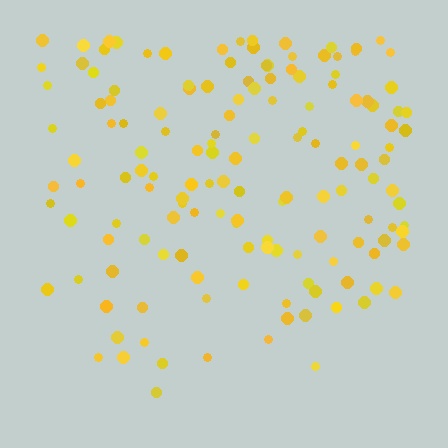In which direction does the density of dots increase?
From bottom to top, with the top side densest.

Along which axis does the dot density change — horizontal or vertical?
Vertical.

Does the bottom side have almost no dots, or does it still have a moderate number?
Still a moderate number, just noticeably fewer than the top.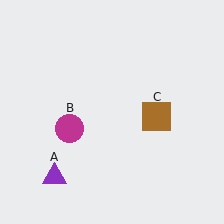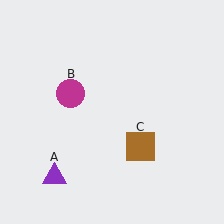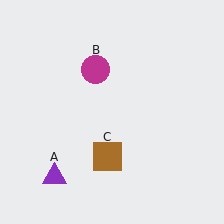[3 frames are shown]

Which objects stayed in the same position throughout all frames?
Purple triangle (object A) remained stationary.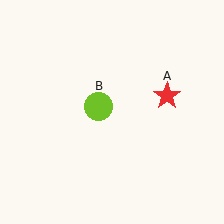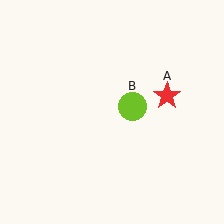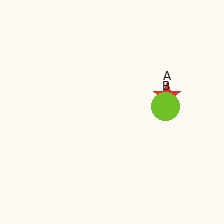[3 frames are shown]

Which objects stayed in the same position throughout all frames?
Red star (object A) remained stationary.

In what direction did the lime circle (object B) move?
The lime circle (object B) moved right.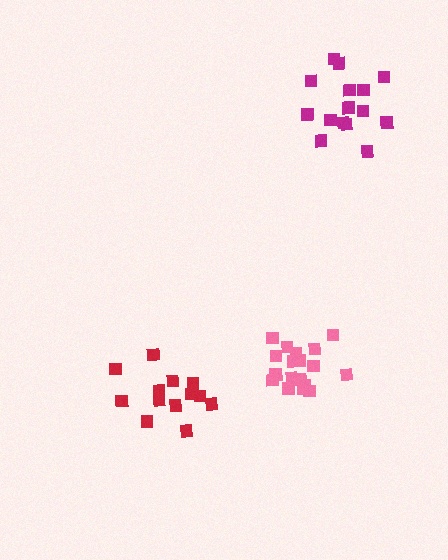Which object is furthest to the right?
The magenta cluster is rightmost.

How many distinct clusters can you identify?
There are 3 distinct clusters.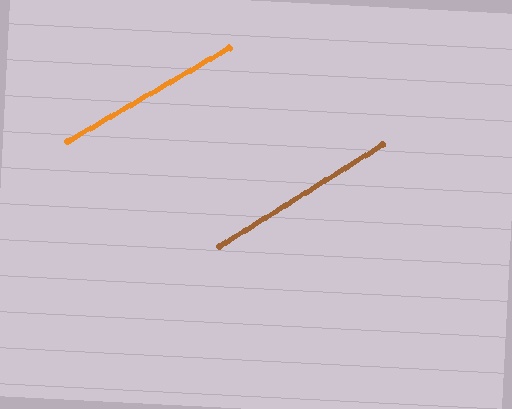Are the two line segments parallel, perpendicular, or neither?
Parallel — their directions differ by only 1.9°.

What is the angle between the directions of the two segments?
Approximately 2 degrees.